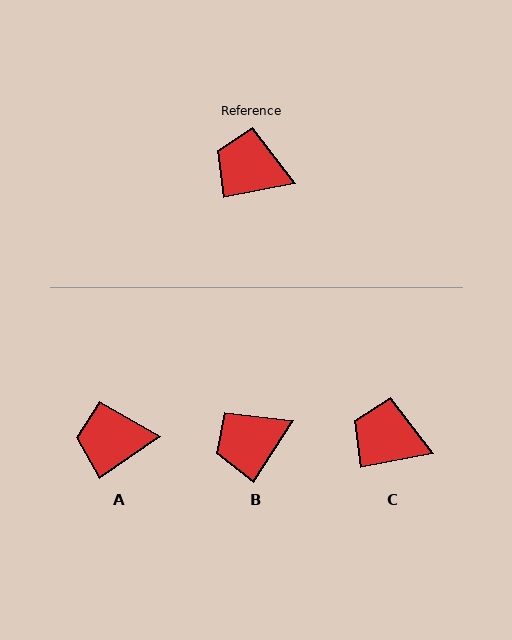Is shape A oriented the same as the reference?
No, it is off by about 23 degrees.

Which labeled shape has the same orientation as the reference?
C.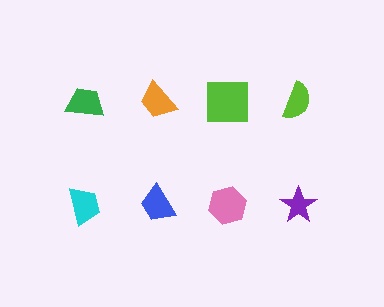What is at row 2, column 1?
A cyan trapezoid.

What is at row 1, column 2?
An orange trapezoid.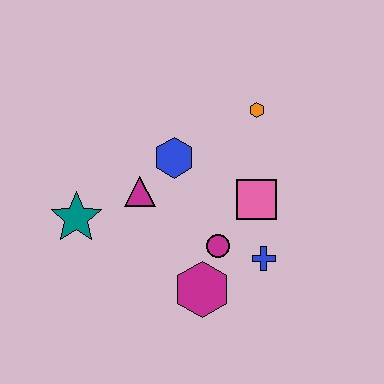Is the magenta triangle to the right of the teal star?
Yes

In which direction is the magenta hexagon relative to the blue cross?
The magenta hexagon is to the left of the blue cross.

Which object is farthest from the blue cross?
The teal star is farthest from the blue cross.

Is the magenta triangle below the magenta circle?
No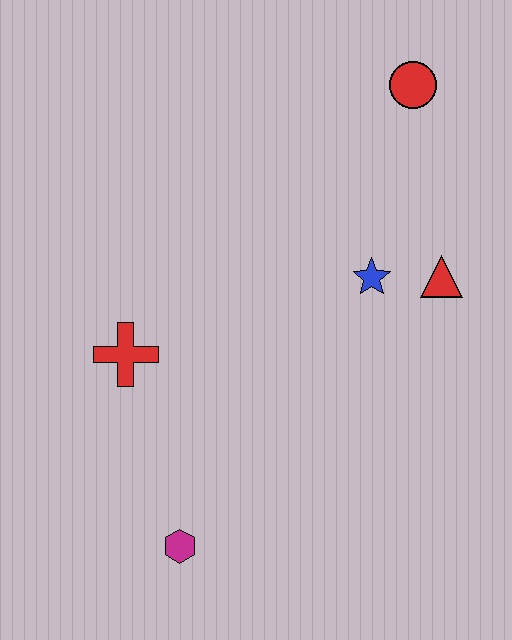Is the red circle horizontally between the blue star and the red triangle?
Yes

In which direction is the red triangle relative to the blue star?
The red triangle is to the right of the blue star.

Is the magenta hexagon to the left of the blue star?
Yes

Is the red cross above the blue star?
No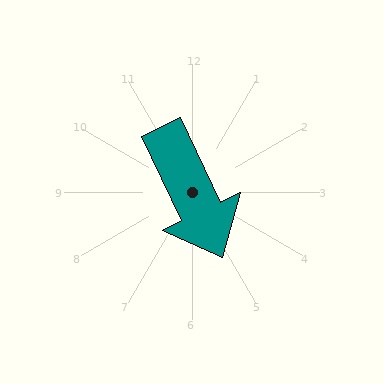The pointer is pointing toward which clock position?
Roughly 5 o'clock.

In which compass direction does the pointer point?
Southeast.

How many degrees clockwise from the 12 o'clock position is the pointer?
Approximately 155 degrees.